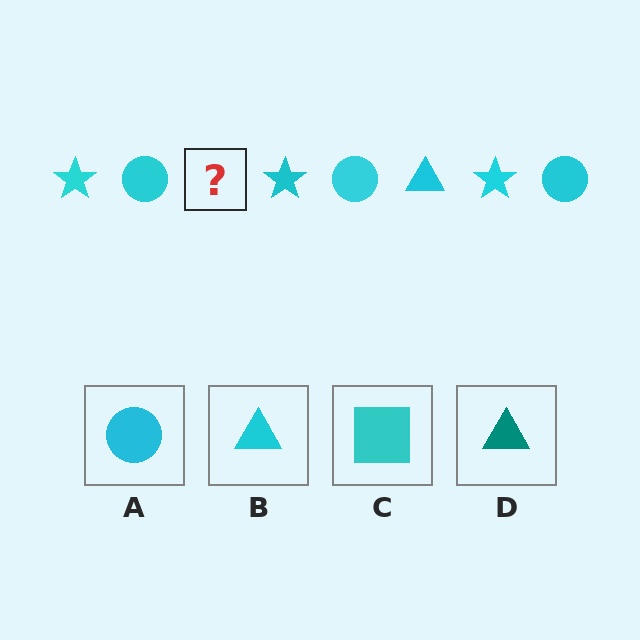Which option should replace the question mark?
Option B.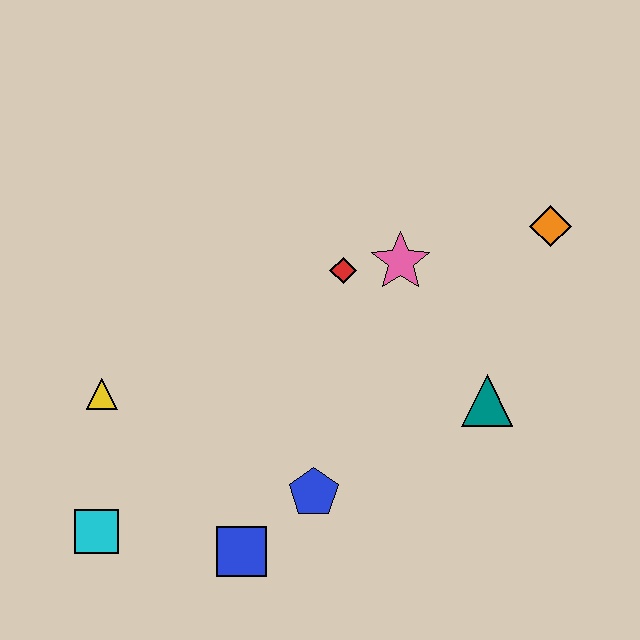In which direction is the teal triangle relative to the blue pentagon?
The teal triangle is to the right of the blue pentagon.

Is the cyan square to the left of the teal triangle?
Yes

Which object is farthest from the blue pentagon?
The orange diamond is farthest from the blue pentagon.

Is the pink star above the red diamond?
Yes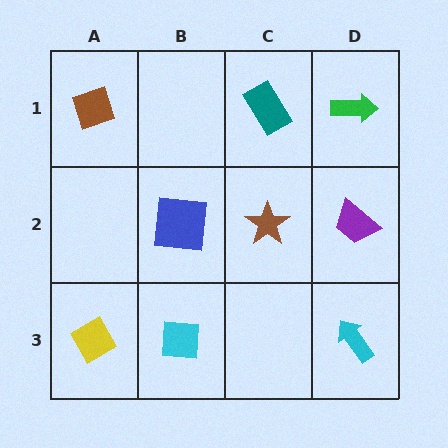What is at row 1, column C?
A teal rectangle.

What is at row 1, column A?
A brown diamond.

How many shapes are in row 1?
3 shapes.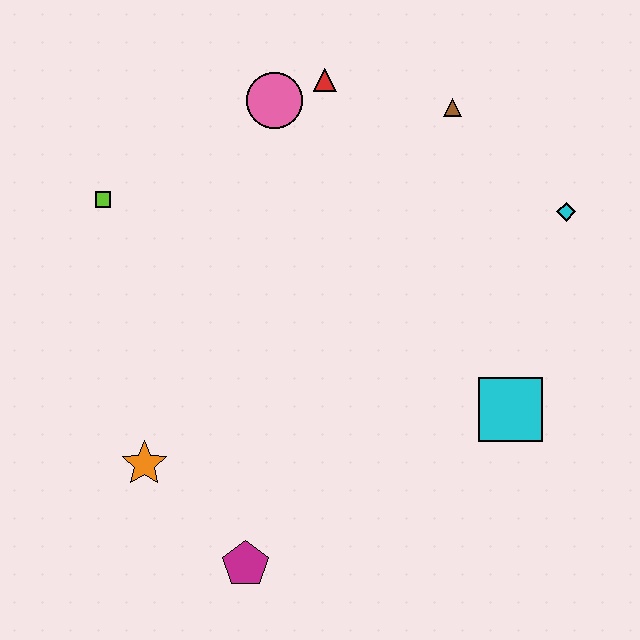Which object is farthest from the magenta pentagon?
The brown triangle is farthest from the magenta pentagon.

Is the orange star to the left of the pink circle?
Yes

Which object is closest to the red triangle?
The pink circle is closest to the red triangle.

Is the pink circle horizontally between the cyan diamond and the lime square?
Yes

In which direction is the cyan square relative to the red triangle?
The cyan square is below the red triangle.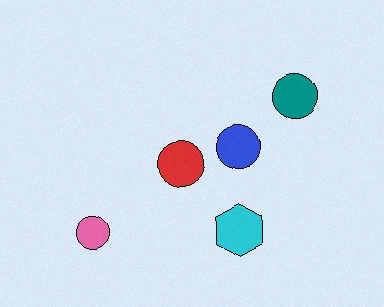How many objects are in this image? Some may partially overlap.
There are 5 objects.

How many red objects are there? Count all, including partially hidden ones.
There is 1 red object.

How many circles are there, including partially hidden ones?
There are 4 circles.